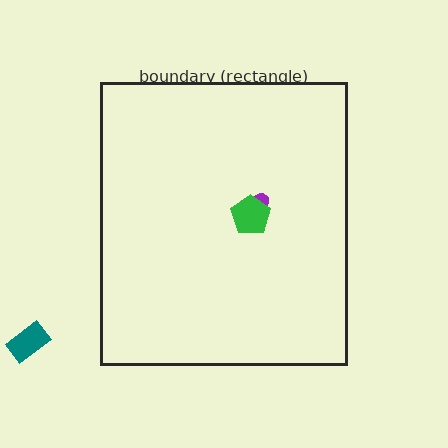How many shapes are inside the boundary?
2 inside, 1 outside.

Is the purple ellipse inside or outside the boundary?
Inside.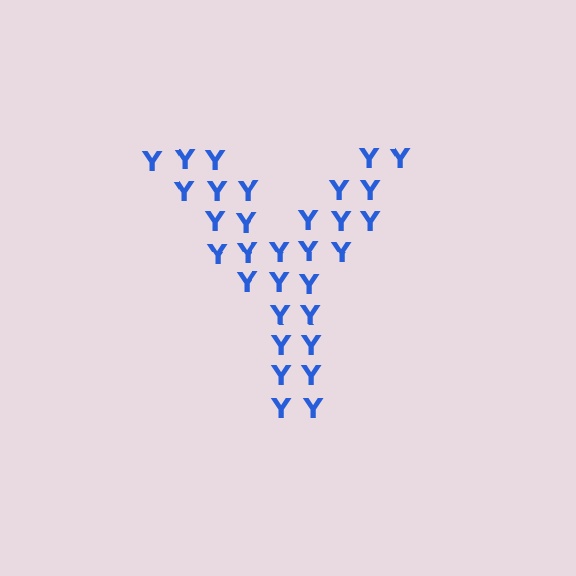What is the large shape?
The large shape is the letter Y.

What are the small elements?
The small elements are letter Y's.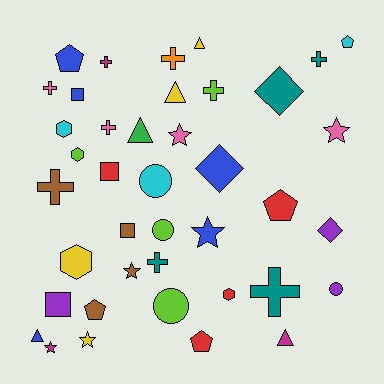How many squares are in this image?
There are 4 squares.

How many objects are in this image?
There are 40 objects.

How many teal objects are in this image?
There are 4 teal objects.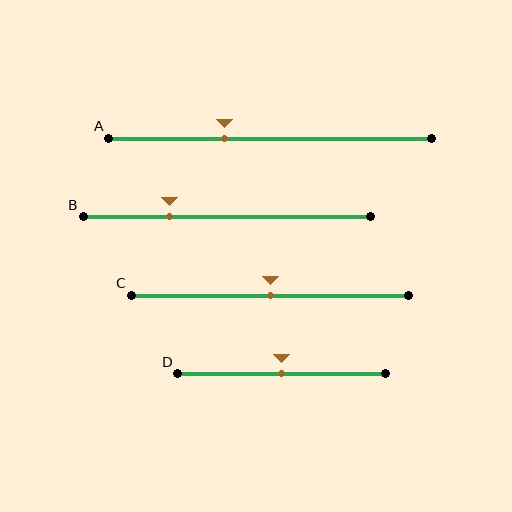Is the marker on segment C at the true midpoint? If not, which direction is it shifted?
Yes, the marker on segment C is at the true midpoint.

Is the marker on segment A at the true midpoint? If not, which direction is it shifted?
No, the marker on segment A is shifted to the left by about 14% of the segment length.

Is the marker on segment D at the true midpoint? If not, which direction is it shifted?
Yes, the marker on segment D is at the true midpoint.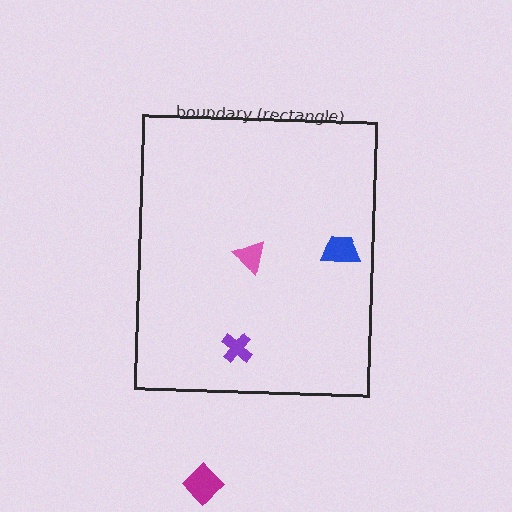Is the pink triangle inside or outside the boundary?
Inside.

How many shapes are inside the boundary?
3 inside, 1 outside.